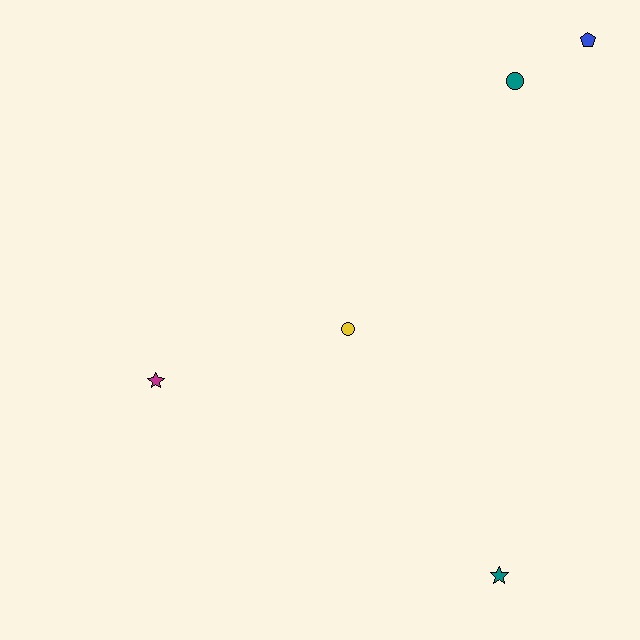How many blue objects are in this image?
There is 1 blue object.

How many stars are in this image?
There are 2 stars.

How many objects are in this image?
There are 5 objects.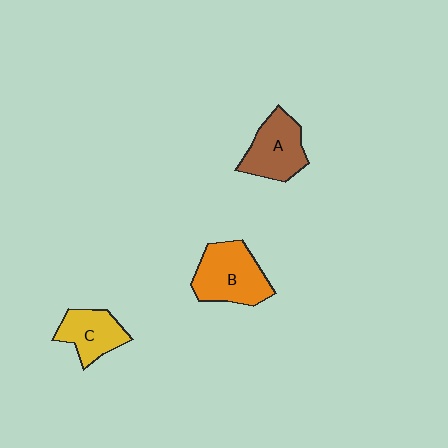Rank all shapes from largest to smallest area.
From largest to smallest: B (orange), A (brown), C (yellow).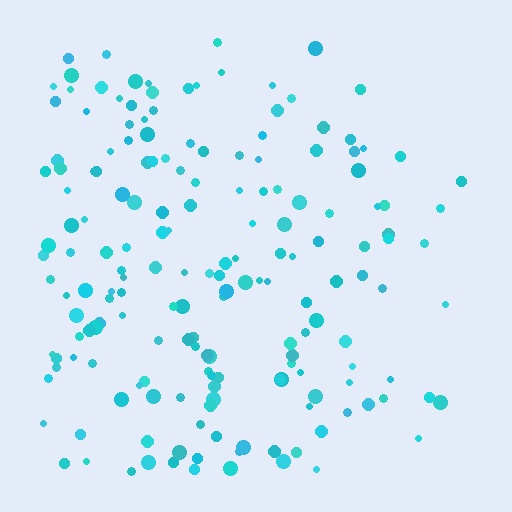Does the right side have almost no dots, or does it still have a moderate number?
Still a moderate number, just noticeably fewer than the left.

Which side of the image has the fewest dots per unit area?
The right.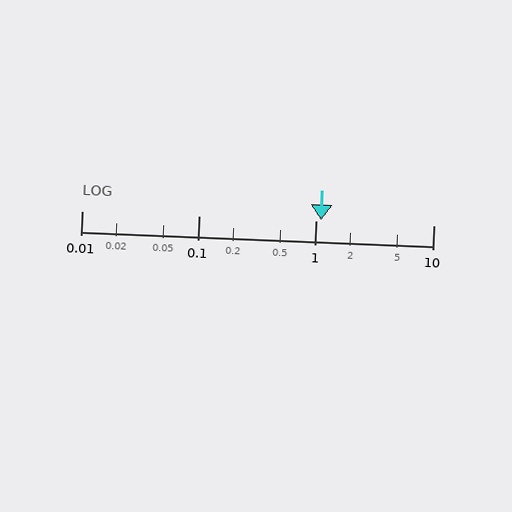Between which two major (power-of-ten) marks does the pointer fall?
The pointer is between 1 and 10.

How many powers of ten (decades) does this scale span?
The scale spans 3 decades, from 0.01 to 10.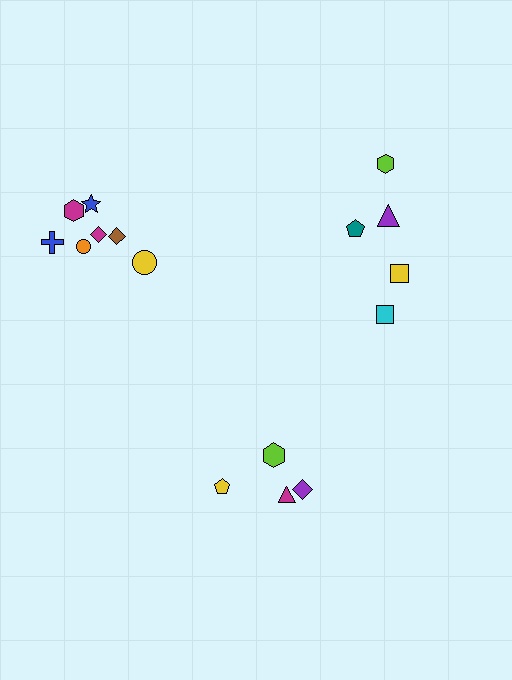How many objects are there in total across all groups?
There are 16 objects.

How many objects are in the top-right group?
There are 5 objects.